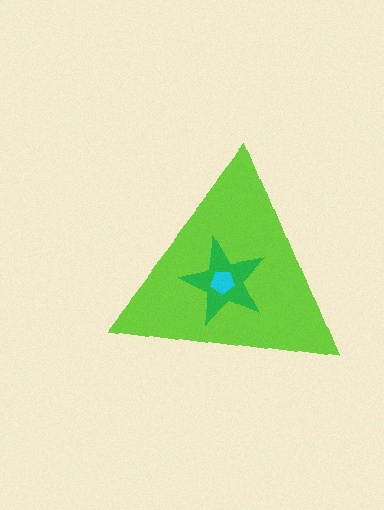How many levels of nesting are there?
3.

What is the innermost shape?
The cyan pentagon.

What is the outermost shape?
The lime triangle.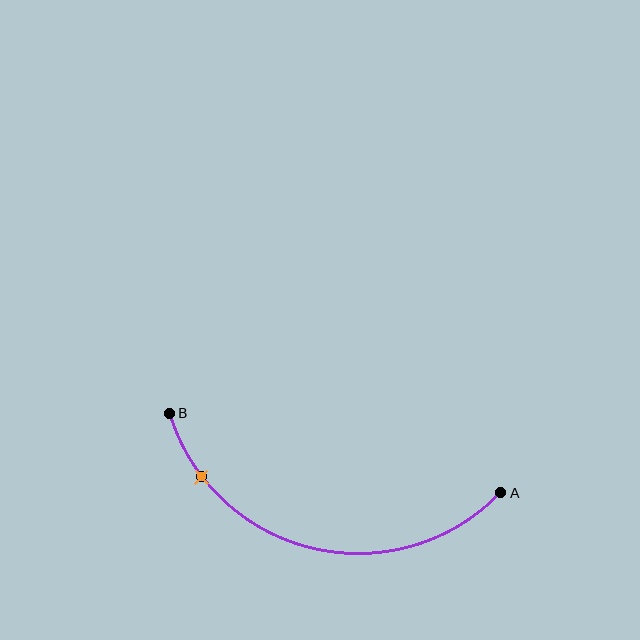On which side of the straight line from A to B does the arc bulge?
The arc bulges below the straight line connecting A and B.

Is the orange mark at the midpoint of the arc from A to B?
No. The orange mark lies on the arc but is closer to endpoint B. The arc midpoint would be at the point on the curve equidistant along the arc from both A and B.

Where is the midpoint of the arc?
The arc midpoint is the point on the curve farthest from the straight line joining A and B. It sits below that line.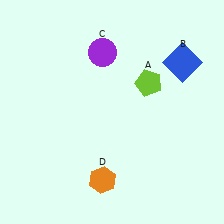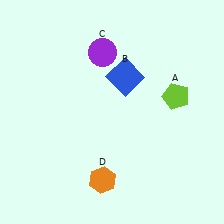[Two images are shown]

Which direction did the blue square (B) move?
The blue square (B) moved left.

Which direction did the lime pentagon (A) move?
The lime pentagon (A) moved right.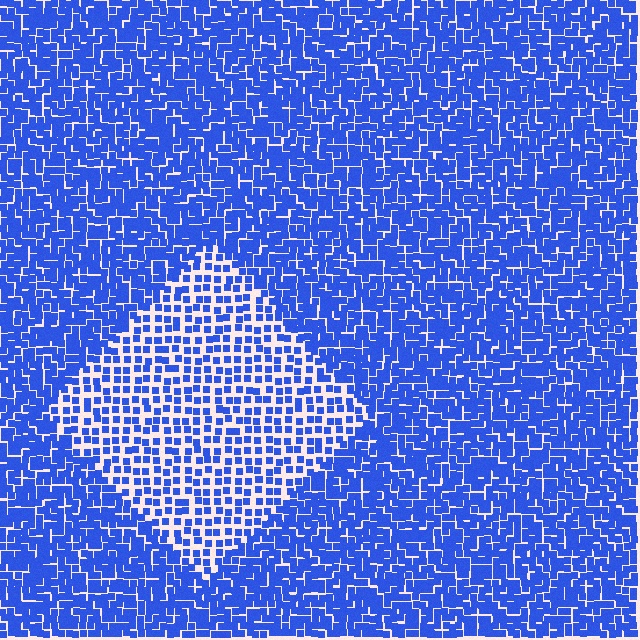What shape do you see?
I see a diamond.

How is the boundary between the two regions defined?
The boundary is defined by a change in element density (approximately 2.0x ratio). All elements are the same color, size, and shape.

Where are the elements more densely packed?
The elements are more densely packed outside the diamond boundary.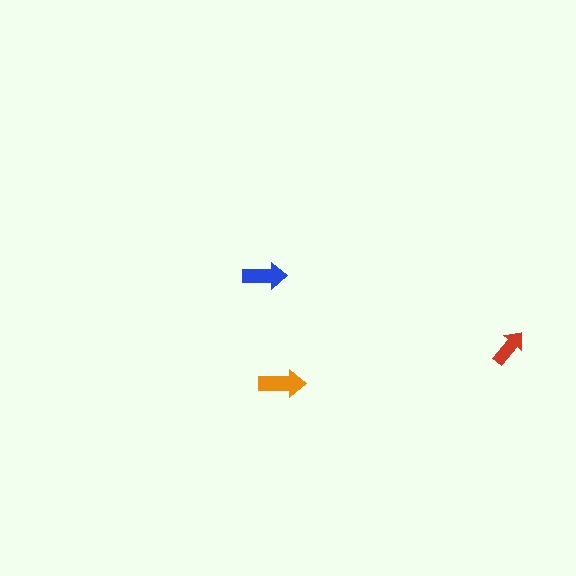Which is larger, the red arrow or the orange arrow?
The orange one.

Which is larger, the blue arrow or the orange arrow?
The orange one.